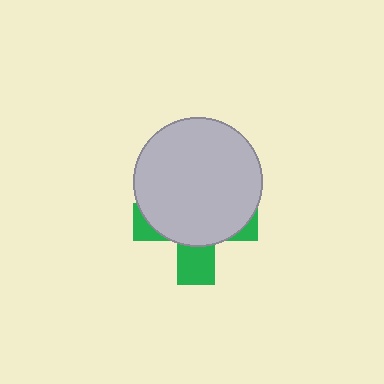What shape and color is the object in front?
The object in front is a light gray circle.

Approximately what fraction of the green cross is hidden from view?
Roughly 69% of the green cross is hidden behind the light gray circle.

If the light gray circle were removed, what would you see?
You would see the complete green cross.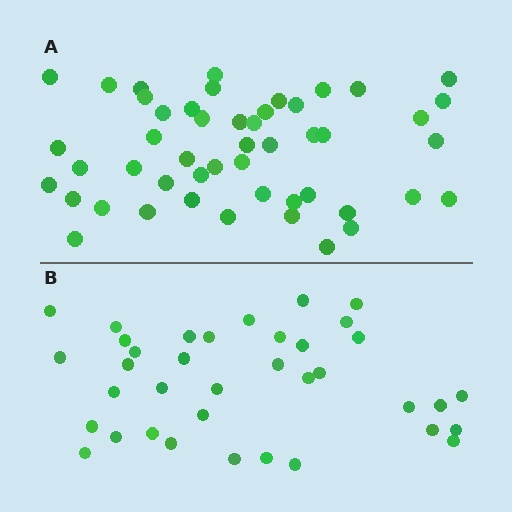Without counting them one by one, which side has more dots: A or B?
Region A (the top region) has more dots.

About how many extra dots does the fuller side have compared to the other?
Region A has roughly 12 or so more dots than region B.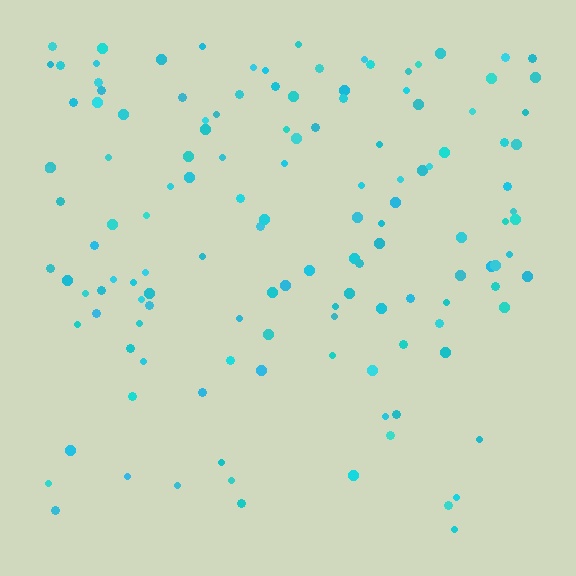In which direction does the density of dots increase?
From bottom to top, with the top side densest.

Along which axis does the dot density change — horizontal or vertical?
Vertical.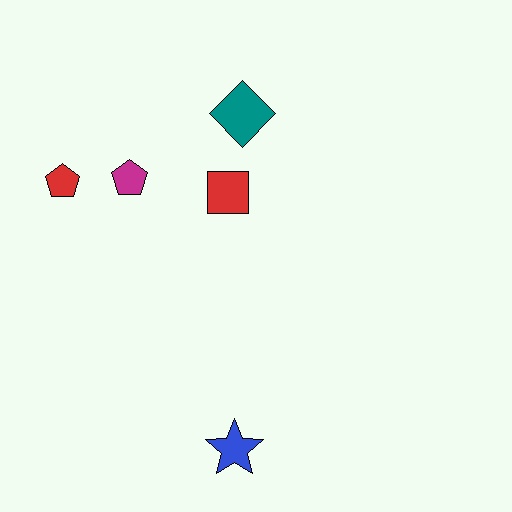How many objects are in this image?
There are 5 objects.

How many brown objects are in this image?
There are no brown objects.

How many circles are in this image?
There are no circles.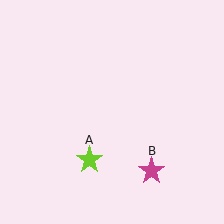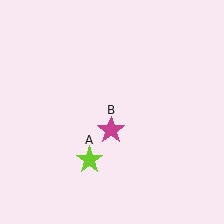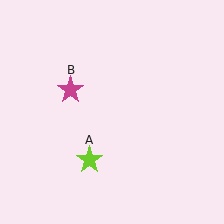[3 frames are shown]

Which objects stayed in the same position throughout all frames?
Lime star (object A) remained stationary.